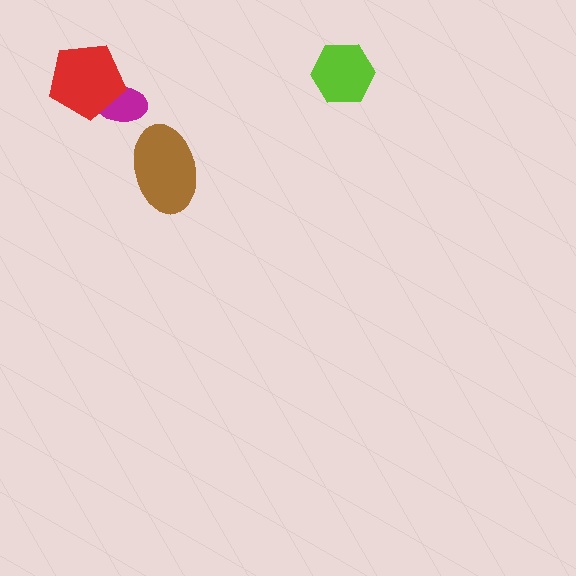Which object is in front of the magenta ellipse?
The red pentagon is in front of the magenta ellipse.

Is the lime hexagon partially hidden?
No, no other shape covers it.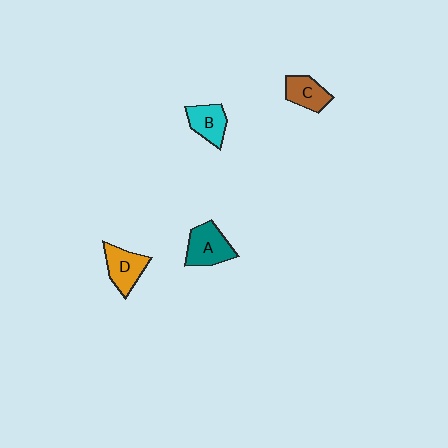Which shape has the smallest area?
Shape C (brown).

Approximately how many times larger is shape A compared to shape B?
Approximately 1.3 times.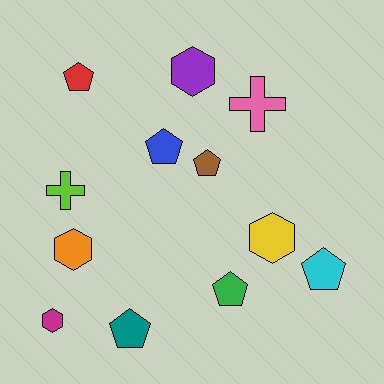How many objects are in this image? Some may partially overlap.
There are 12 objects.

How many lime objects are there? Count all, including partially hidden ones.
There is 1 lime object.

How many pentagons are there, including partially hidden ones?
There are 6 pentagons.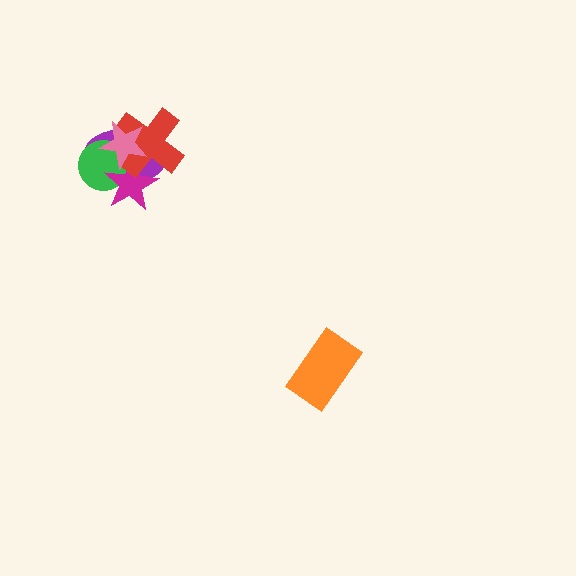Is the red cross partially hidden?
Yes, it is partially covered by another shape.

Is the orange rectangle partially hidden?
No, no other shape covers it.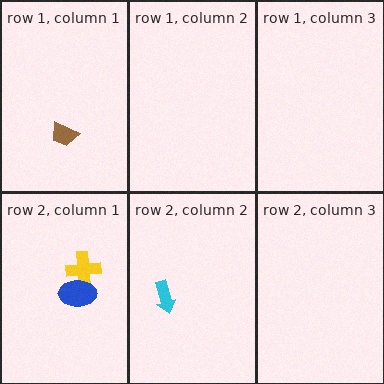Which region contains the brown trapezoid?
The row 1, column 1 region.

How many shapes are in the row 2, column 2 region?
1.